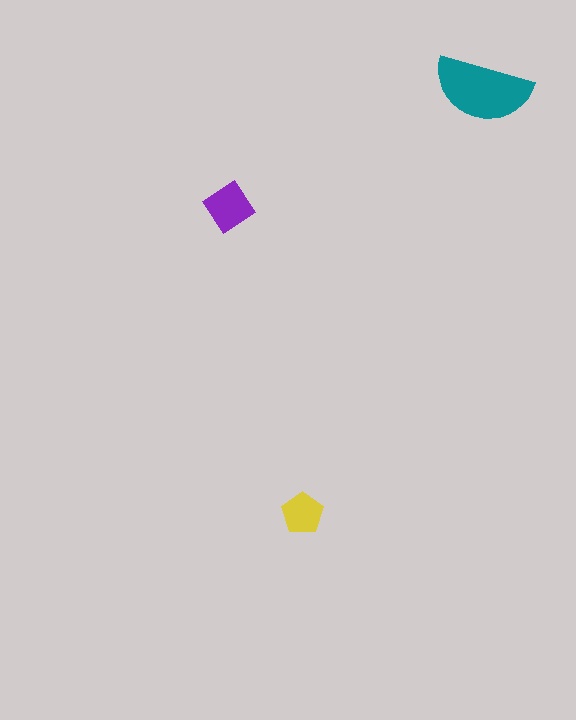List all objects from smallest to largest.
The yellow pentagon, the purple diamond, the teal semicircle.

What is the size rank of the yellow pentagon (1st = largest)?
3rd.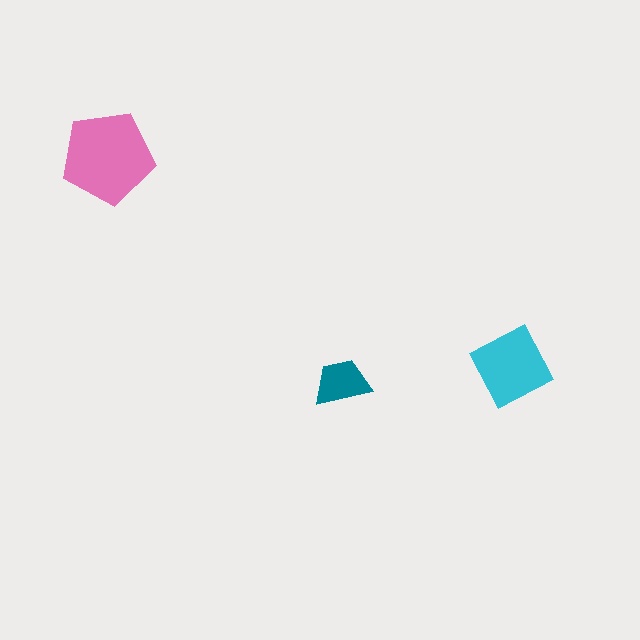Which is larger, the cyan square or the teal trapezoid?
The cyan square.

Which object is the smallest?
The teal trapezoid.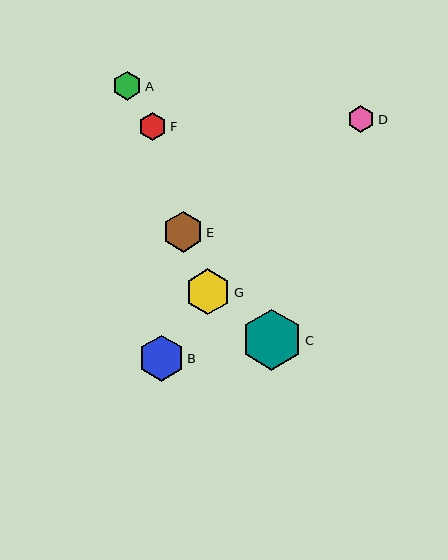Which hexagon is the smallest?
Hexagon D is the smallest with a size of approximately 27 pixels.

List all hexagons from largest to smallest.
From largest to smallest: C, B, G, E, A, F, D.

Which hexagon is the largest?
Hexagon C is the largest with a size of approximately 60 pixels.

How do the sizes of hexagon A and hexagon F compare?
Hexagon A and hexagon F are approximately the same size.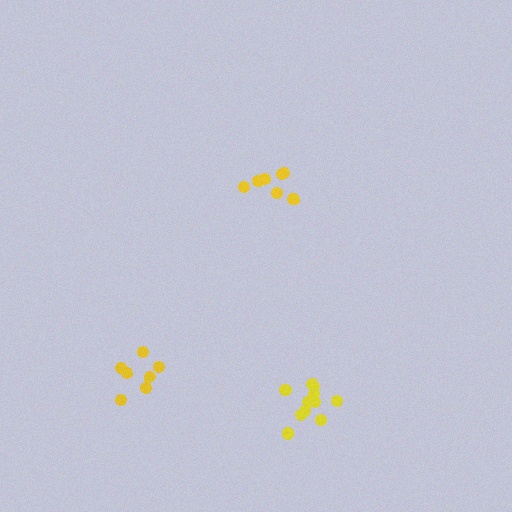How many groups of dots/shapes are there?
There are 3 groups.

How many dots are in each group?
Group 1: 7 dots, Group 2: 11 dots, Group 3: 7 dots (25 total).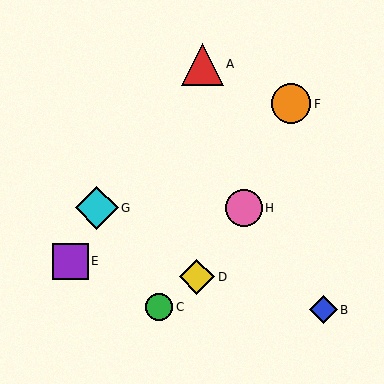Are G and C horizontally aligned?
No, G is at y≈208 and C is at y≈307.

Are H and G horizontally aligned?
Yes, both are at y≈208.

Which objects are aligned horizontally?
Objects G, H are aligned horizontally.